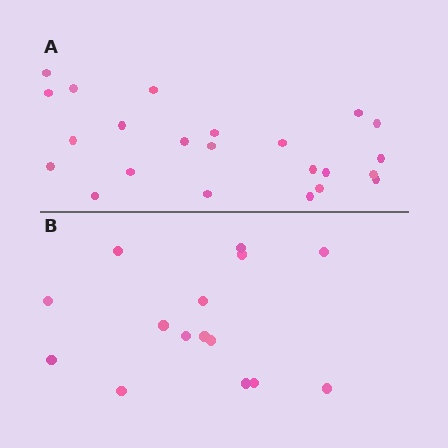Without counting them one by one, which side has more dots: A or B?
Region A (the top region) has more dots.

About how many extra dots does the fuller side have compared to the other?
Region A has roughly 8 or so more dots than region B.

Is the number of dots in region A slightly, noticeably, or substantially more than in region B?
Region A has substantially more. The ratio is roughly 1.5 to 1.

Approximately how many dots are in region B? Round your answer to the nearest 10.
About 20 dots. (The exact count is 15, which rounds to 20.)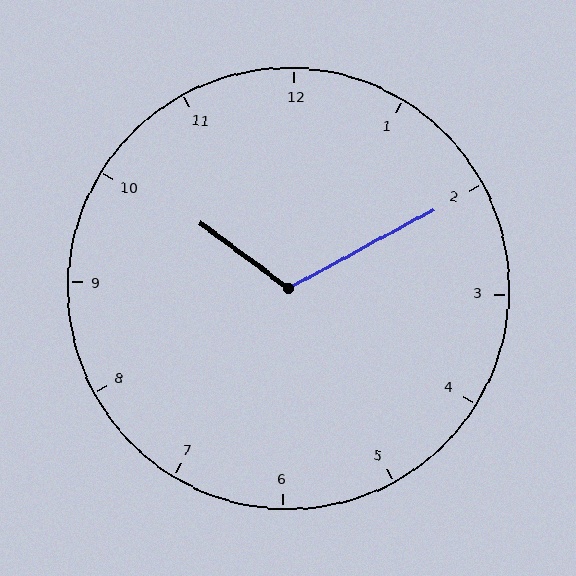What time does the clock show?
10:10.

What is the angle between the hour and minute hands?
Approximately 115 degrees.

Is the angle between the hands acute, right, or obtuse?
It is obtuse.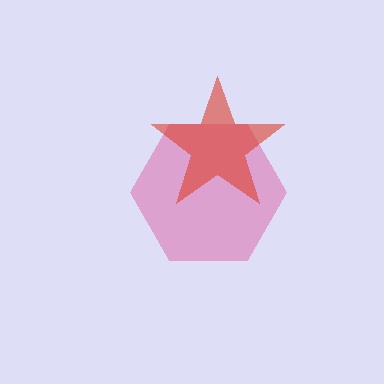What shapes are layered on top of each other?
The layered shapes are: a pink hexagon, a red star.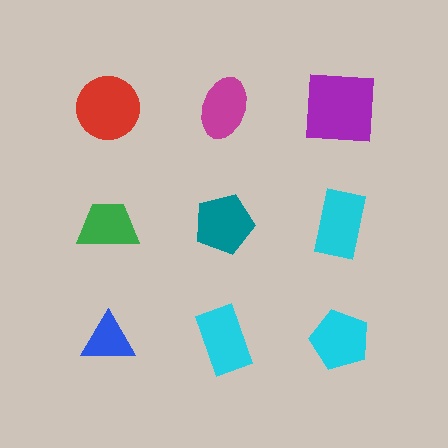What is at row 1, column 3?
A purple square.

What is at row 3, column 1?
A blue triangle.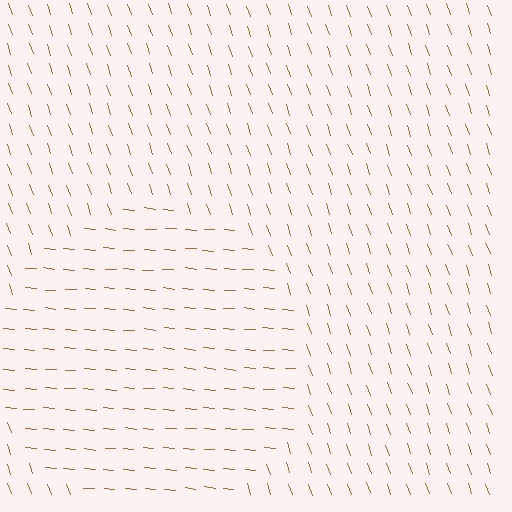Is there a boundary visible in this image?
Yes, there is a texture boundary formed by a change in line orientation.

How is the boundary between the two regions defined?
The boundary is defined purely by a change in line orientation (approximately 65 degrees difference). All lines are the same color and thickness.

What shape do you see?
I see a circle.